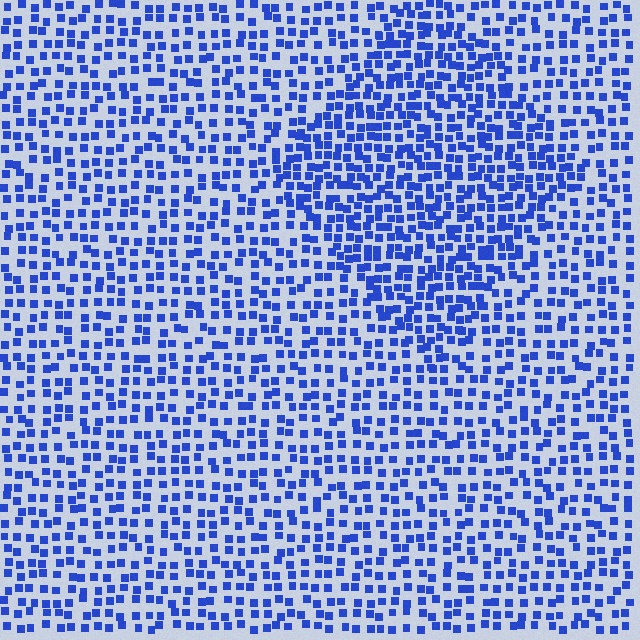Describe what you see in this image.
The image contains small blue elements arranged at two different densities. A diamond-shaped region is visible where the elements are more densely packed than the surrounding area.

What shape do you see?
I see a diamond.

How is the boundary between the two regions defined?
The boundary is defined by a change in element density (approximately 1.6x ratio). All elements are the same color, size, and shape.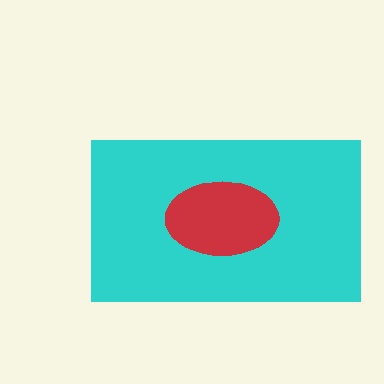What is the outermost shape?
The cyan rectangle.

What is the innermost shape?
The red ellipse.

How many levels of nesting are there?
2.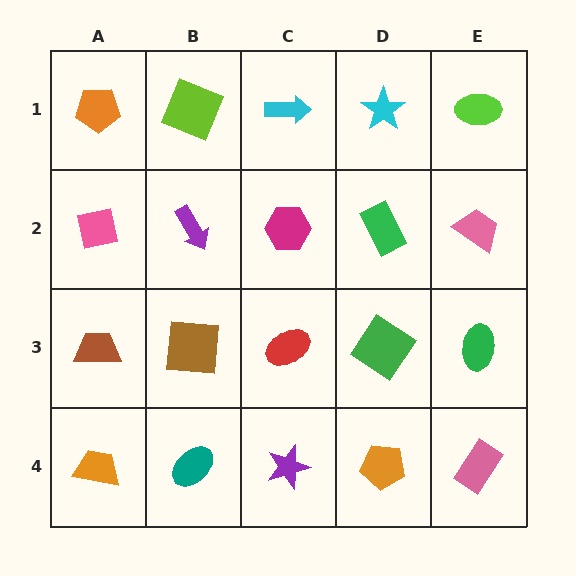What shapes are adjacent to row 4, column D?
A green diamond (row 3, column D), a purple star (row 4, column C), a pink rectangle (row 4, column E).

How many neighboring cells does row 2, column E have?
3.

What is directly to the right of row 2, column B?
A magenta hexagon.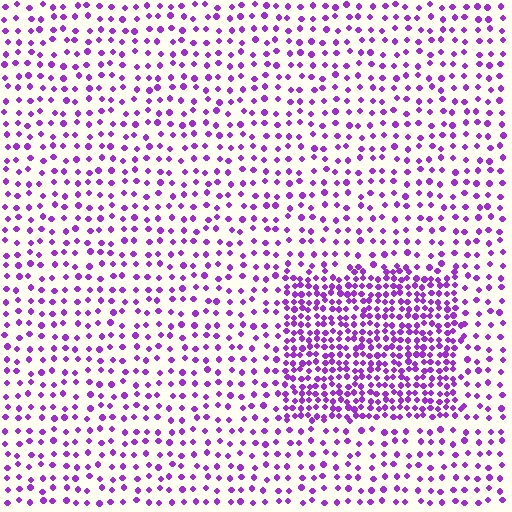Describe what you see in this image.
The image contains small purple elements arranged at two different densities. A rectangle-shaped region is visible where the elements are more densely packed than the surrounding area.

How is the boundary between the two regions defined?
The boundary is defined by a change in element density (approximately 2.4x ratio). All elements are the same color, size, and shape.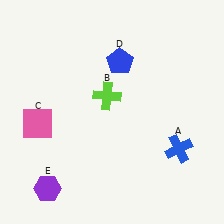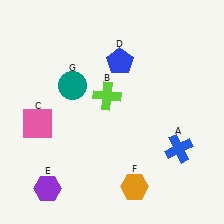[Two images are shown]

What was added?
An orange hexagon (F), a teal circle (G) were added in Image 2.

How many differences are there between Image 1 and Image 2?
There are 2 differences between the two images.